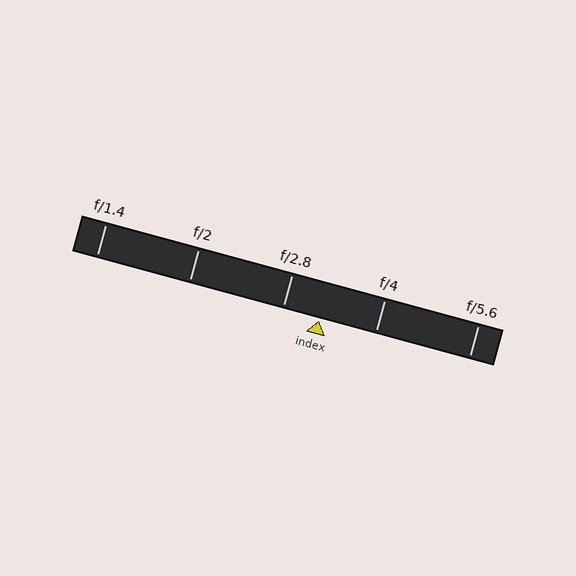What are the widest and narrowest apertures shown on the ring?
The widest aperture shown is f/1.4 and the narrowest is f/5.6.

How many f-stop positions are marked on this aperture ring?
There are 5 f-stop positions marked.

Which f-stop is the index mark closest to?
The index mark is closest to f/2.8.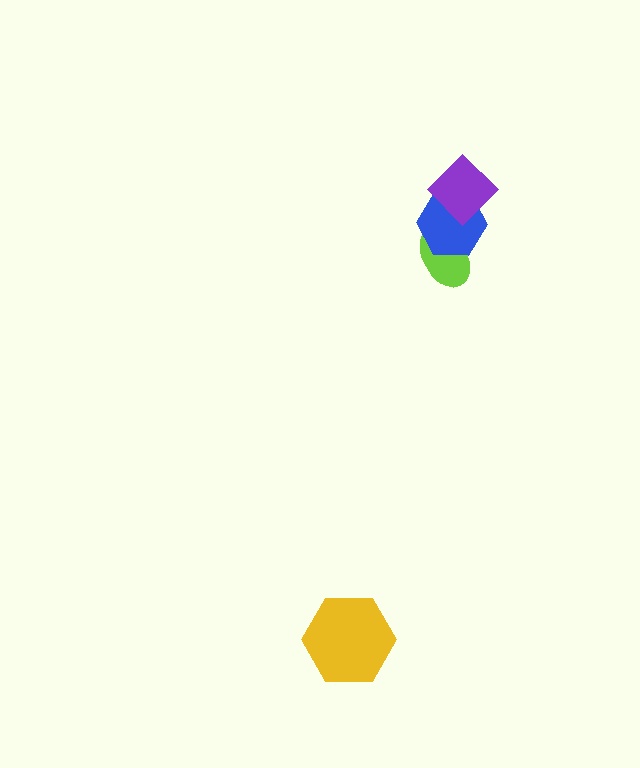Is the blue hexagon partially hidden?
Yes, it is partially covered by another shape.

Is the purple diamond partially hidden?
No, no other shape covers it.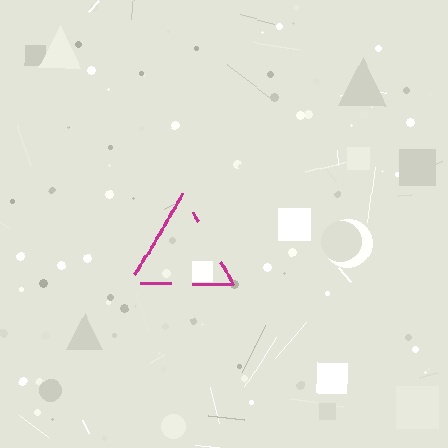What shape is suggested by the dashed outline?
The dashed outline suggests a triangle.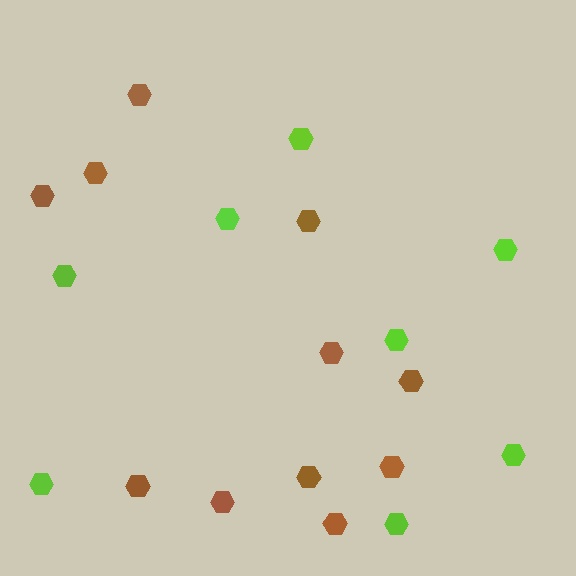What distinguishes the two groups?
There are 2 groups: one group of lime hexagons (8) and one group of brown hexagons (11).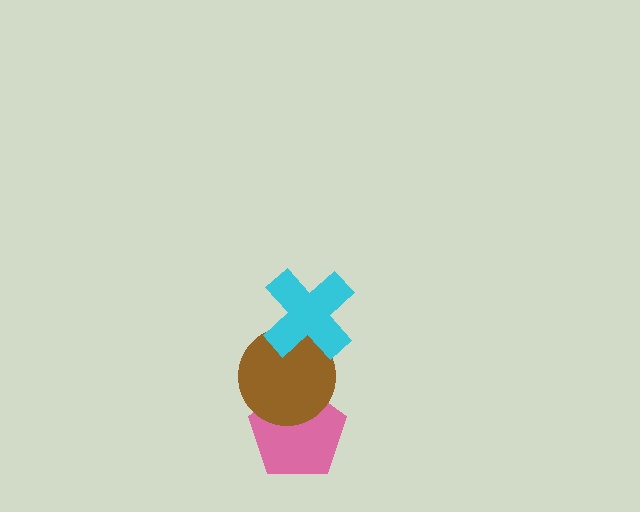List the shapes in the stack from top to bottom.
From top to bottom: the cyan cross, the brown circle, the pink pentagon.